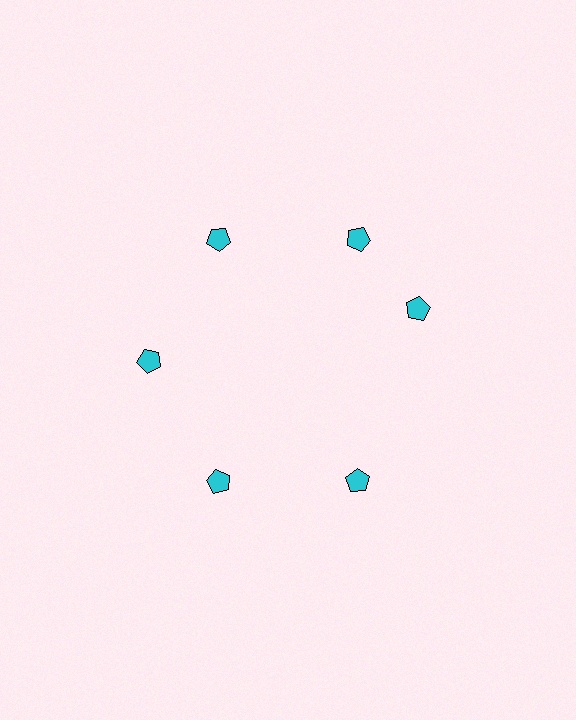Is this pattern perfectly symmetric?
No. The 6 cyan pentagons are arranged in a ring, but one element near the 3 o'clock position is rotated out of alignment along the ring, breaking the 6-fold rotational symmetry.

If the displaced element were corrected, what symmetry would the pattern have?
It would have 6-fold rotational symmetry — the pattern would map onto itself every 60 degrees.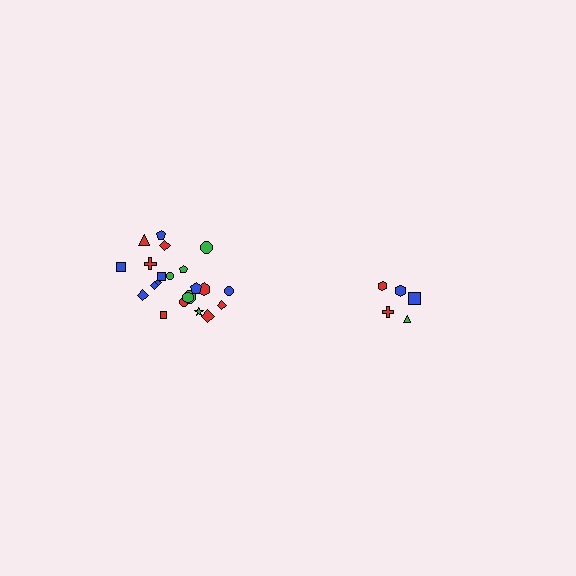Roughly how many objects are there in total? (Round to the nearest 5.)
Roughly 25 objects in total.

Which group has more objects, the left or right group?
The left group.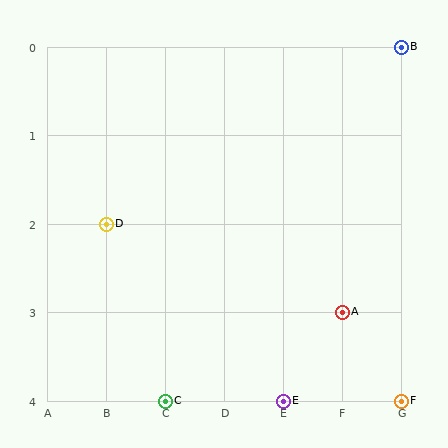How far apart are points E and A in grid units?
Points E and A are 1 column and 1 row apart (about 1.4 grid units diagonally).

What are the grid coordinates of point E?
Point E is at grid coordinates (E, 4).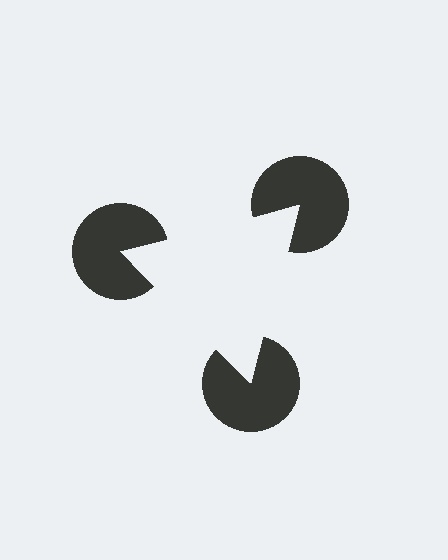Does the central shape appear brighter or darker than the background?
It typically appears slightly brighter than the background, even though no actual brightness change is drawn.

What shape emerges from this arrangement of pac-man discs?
An illusory triangle — its edges are inferred from the aligned wedge cuts in the pac-man discs, not physically drawn.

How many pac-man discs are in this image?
There are 3 — one at each vertex of the illusory triangle.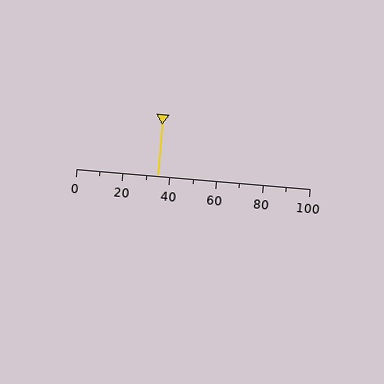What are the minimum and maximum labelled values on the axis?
The axis runs from 0 to 100.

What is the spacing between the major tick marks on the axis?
The major ticks are spaced 20 apart.